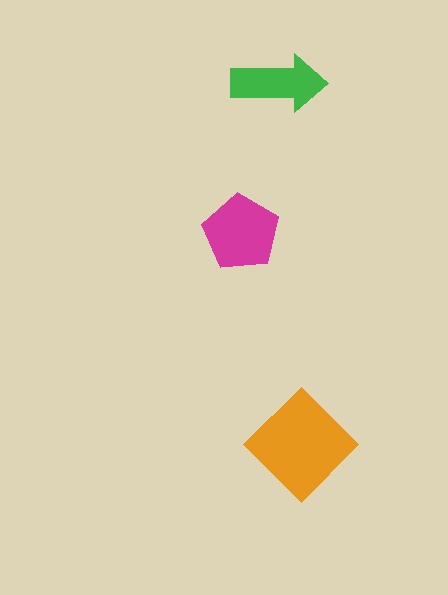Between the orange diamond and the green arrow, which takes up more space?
The orange diamond.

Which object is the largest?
The orange diamond.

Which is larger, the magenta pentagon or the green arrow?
The magenta pentagon.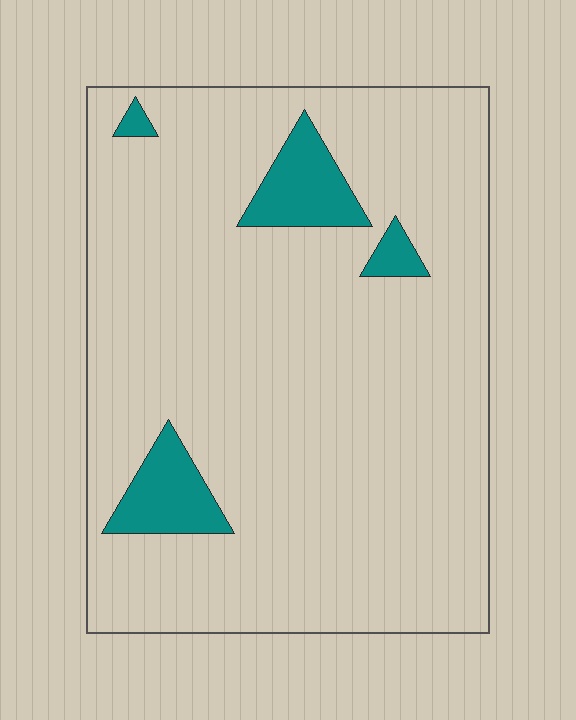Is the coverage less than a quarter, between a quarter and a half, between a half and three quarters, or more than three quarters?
Less than a quarter.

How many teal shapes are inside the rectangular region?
4.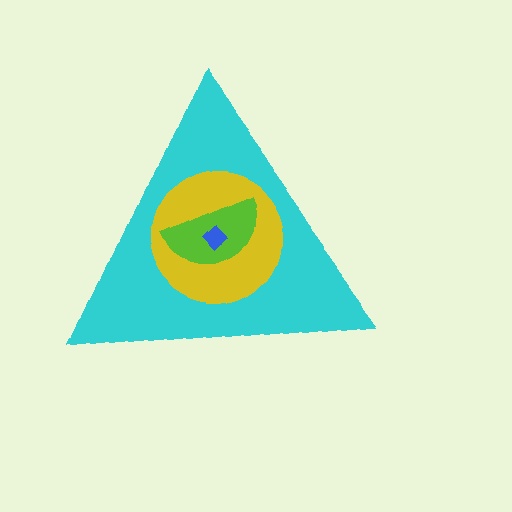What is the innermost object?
The blue diamond.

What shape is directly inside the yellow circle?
The lime semicircle.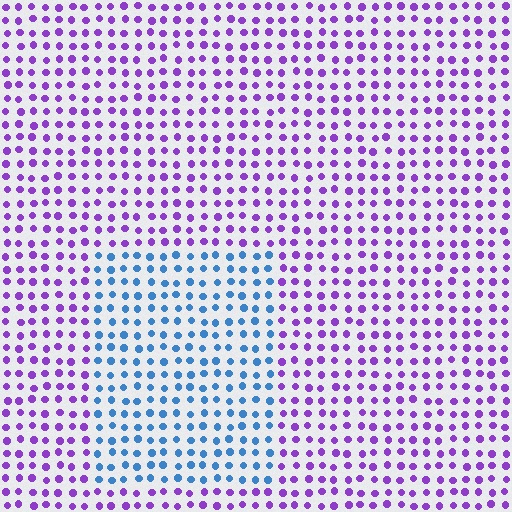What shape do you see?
I see a rectangle.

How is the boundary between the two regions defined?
The boundary is defined purely by a slight shift in hue (about 66 degrees). Spacing, size, and orientation are identical on both sides.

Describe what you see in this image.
The image is filled with small purple elements in a uniform arrangement. A rectangle-shaped region is visible where the elements are tinted to a slightly different hue, forming a subtle color boundary.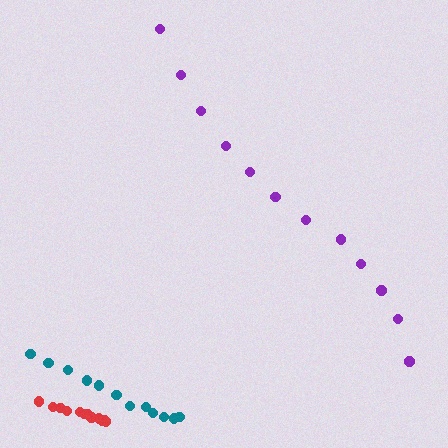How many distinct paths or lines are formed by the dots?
There are 3 distinct paths.